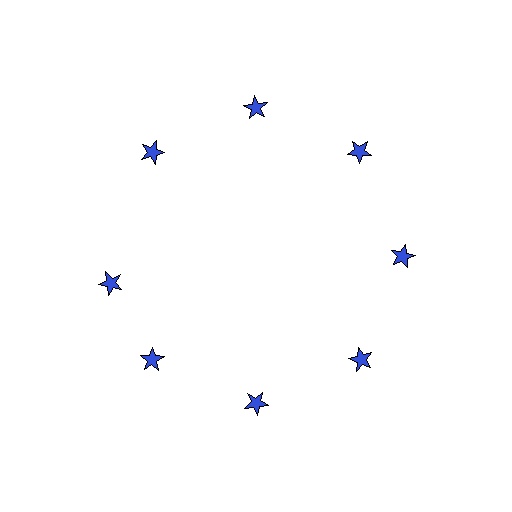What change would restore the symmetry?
The symmetry would be restored by rotating it back into even spacing with its neighbors so that all 8 stars sit at equal angles and equal distance from the center.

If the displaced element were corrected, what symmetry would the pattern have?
It would have 8-fold rotational symmetry — the pattern would map onto itself every 45 degrees.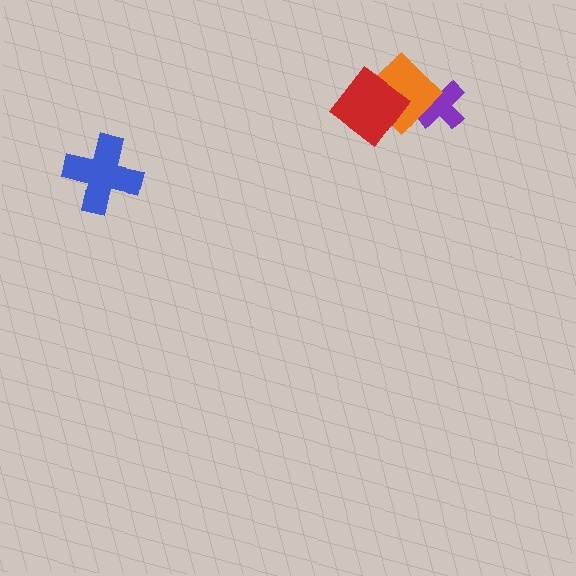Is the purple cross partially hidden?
Yes, it is partially covered by another shape.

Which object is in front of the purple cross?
The orange diamond is in front of the purple cross.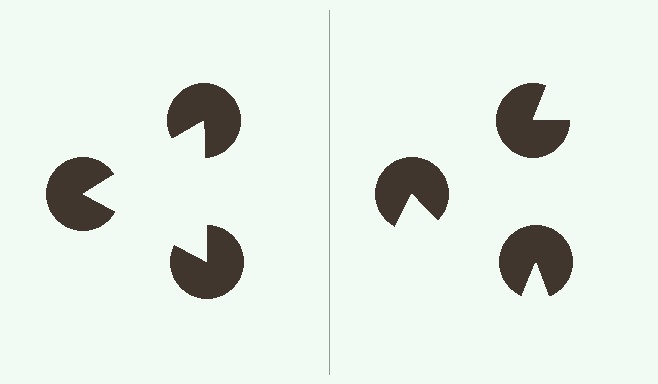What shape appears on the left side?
An illusory triangle.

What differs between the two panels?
The pac-man discs are positioned identically on both sides; only the wedge orientations differ. On the left they align to a triangle; on the right they are misaligned.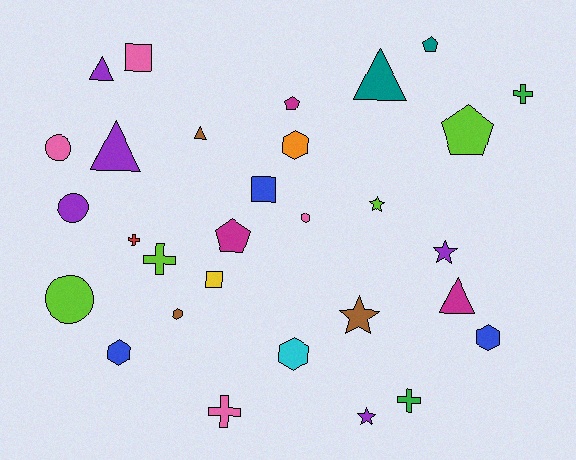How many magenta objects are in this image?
There are 3 magenta objects.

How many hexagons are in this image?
There are 6 hexagons.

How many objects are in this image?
There are 30 objects.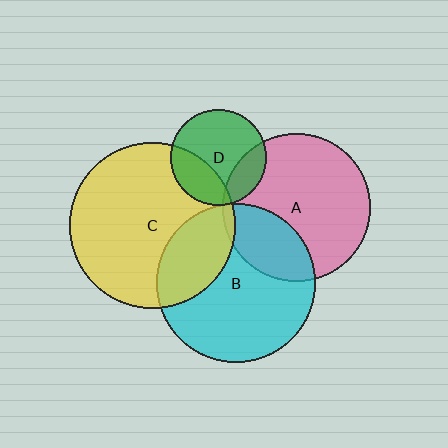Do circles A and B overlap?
Yes.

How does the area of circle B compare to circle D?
Approximately 2.8 times.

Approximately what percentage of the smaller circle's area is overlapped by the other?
Approximately 30%.